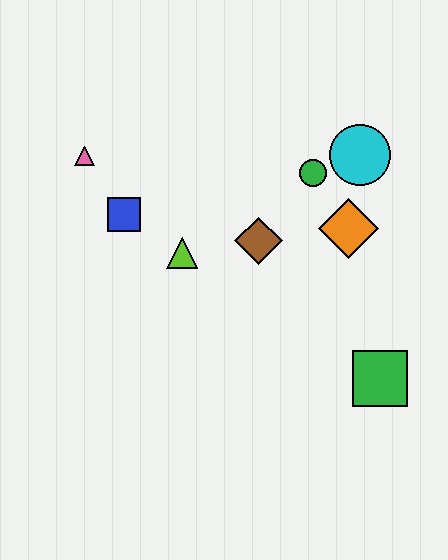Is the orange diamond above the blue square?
No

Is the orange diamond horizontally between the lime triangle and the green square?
Yes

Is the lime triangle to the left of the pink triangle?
No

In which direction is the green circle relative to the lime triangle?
The green circle is to the right of the lime triangle.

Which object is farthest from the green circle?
The pink triangle is farthest from the green circle.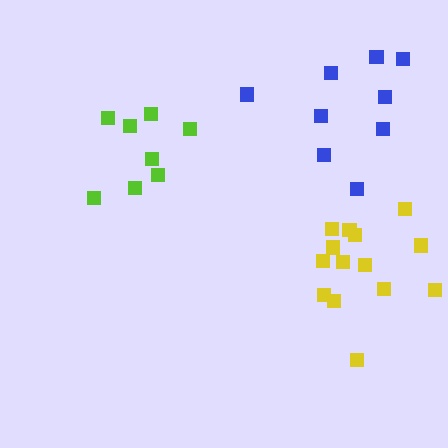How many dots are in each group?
Group 1: 9 dots, Group 2: 8 dots, Group 3: 14 dots (31 total).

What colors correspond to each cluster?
The clusters are colored: blue, lime, yellow.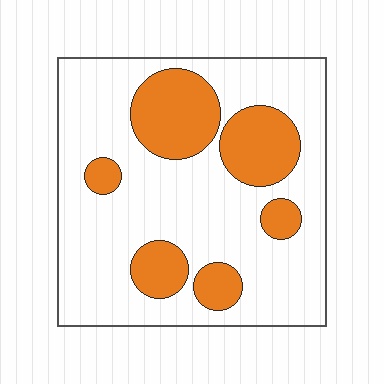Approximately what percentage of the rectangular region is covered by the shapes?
Approximately 25%.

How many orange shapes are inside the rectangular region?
6.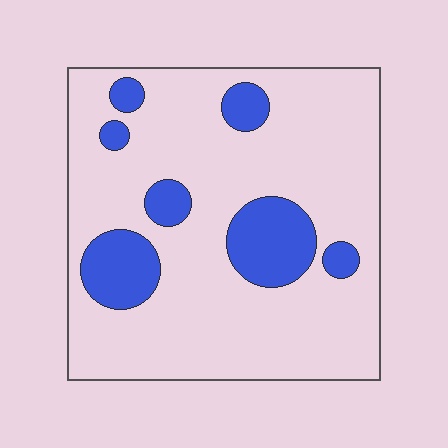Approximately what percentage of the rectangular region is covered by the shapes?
Approximately 20%.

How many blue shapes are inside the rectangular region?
7.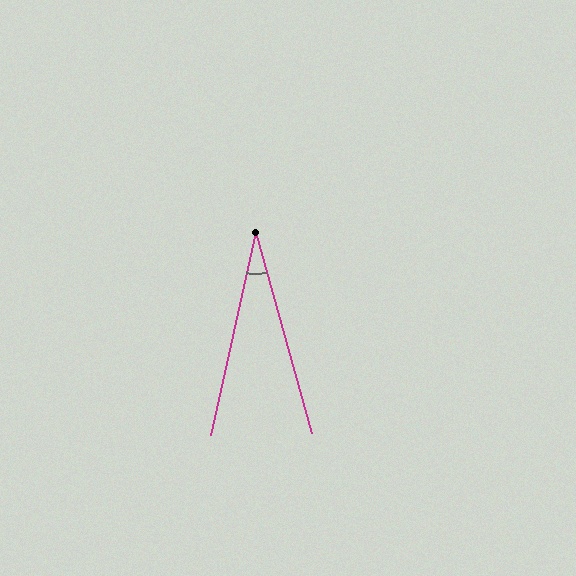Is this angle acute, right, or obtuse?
It is acute.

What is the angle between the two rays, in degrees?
Approximately 28 degrees.